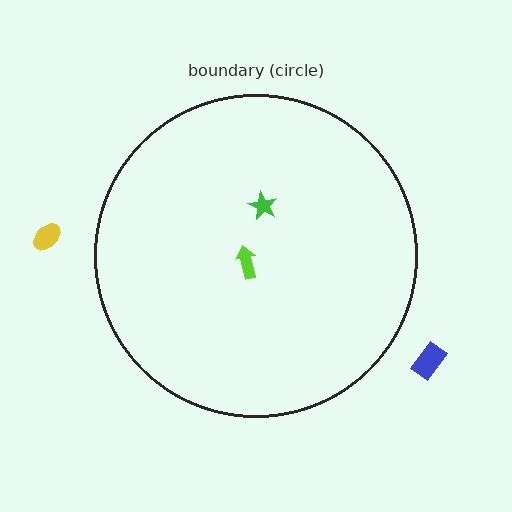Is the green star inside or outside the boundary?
Inside.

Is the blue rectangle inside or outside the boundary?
Outside.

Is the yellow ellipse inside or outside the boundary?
Outside.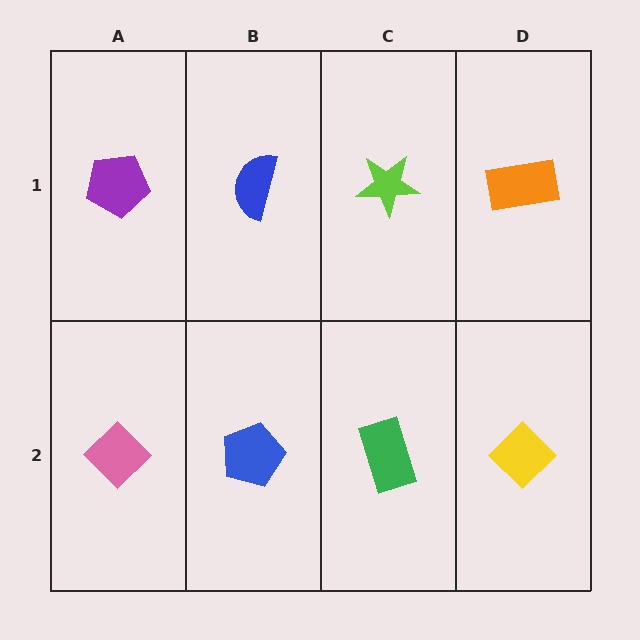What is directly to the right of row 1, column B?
A lime star.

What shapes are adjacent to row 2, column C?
A lime star (row 1, column C), a blue pentagon (row 2, column B), a yellow diamond (row 2, column D).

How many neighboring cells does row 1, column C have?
3.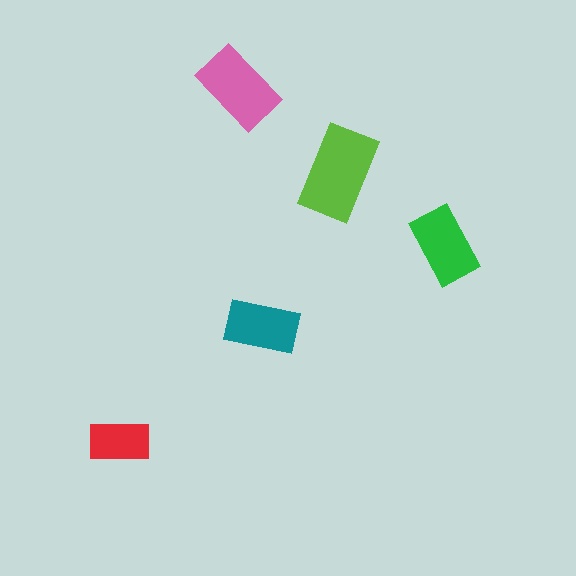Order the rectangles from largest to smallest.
the lime one, the pink one, the green one, the teal one, the red one.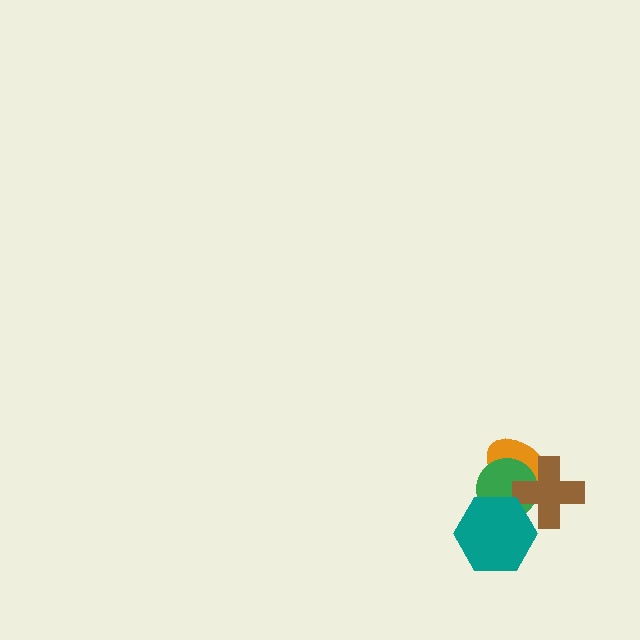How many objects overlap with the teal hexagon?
2 objects overlap with the teal hexagon.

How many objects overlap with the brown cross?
3 objects overlap with the brown cross.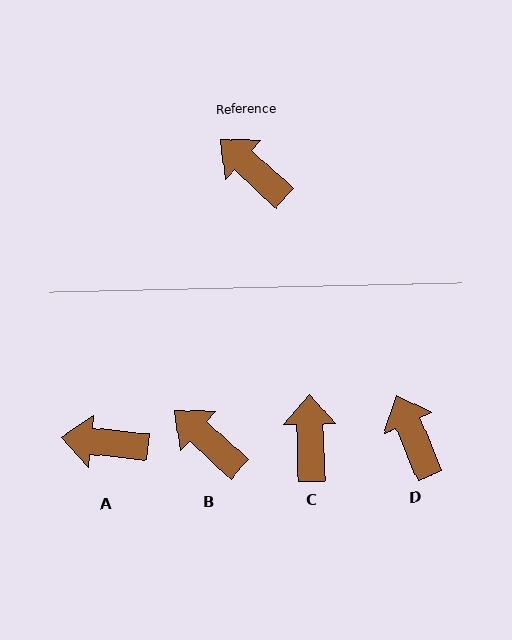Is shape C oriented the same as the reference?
No, it is off by about 46 degrees.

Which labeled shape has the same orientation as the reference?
B.